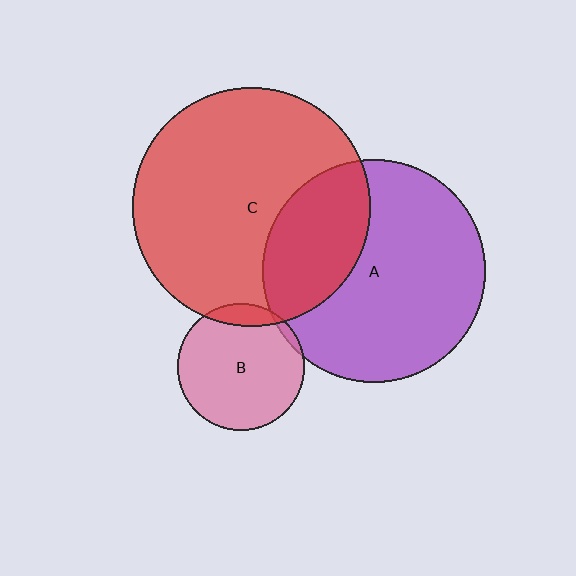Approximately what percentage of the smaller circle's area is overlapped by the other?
Approximately 30%.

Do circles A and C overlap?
Yes.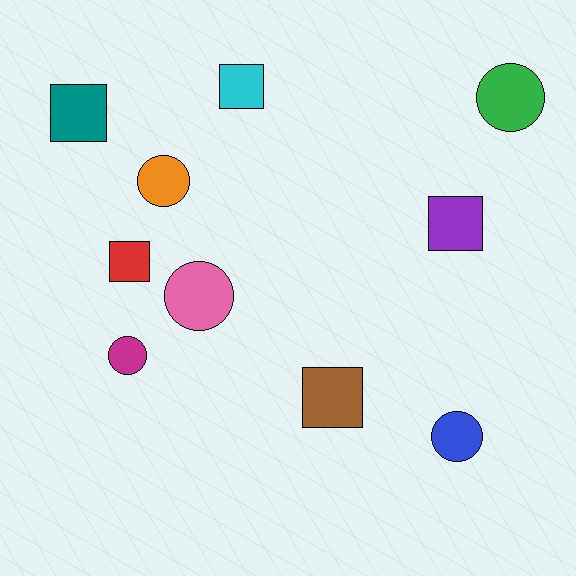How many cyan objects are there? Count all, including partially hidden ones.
There is 1 cyan object.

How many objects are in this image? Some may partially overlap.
There are 10 objects.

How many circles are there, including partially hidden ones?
There are 5 circles.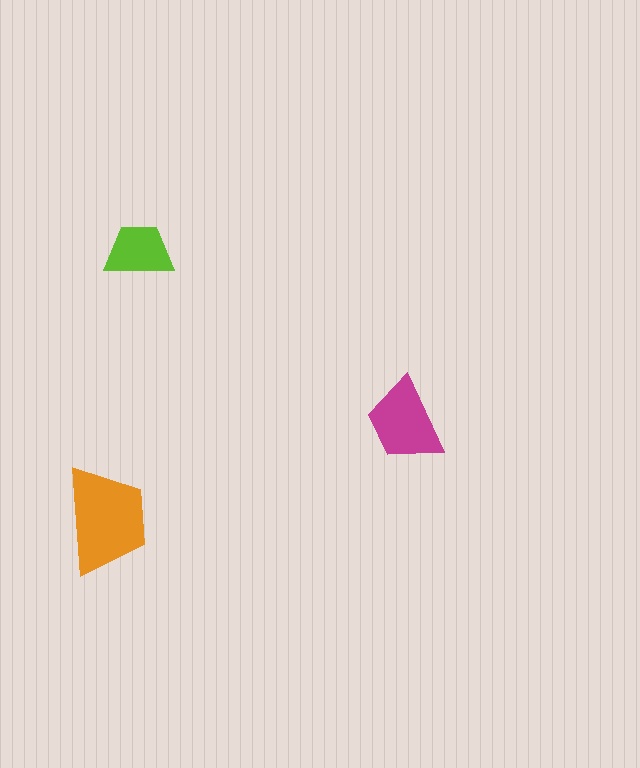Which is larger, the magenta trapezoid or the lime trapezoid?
The magenta one.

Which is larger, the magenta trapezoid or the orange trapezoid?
The orange one.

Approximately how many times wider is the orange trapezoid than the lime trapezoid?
About 1.5 times wider.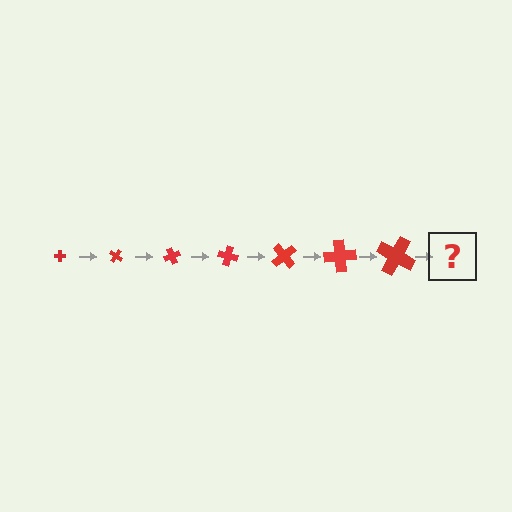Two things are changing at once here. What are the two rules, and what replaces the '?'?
The two rules are that the cross grows larger each step and it rotates 35 degrees each step. The '?' should be a cross, larger than the previous one and rotated 245 degrees from the start.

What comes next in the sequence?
The next element should be a cross, larger than the previous one and rotated 245 degrees from the start.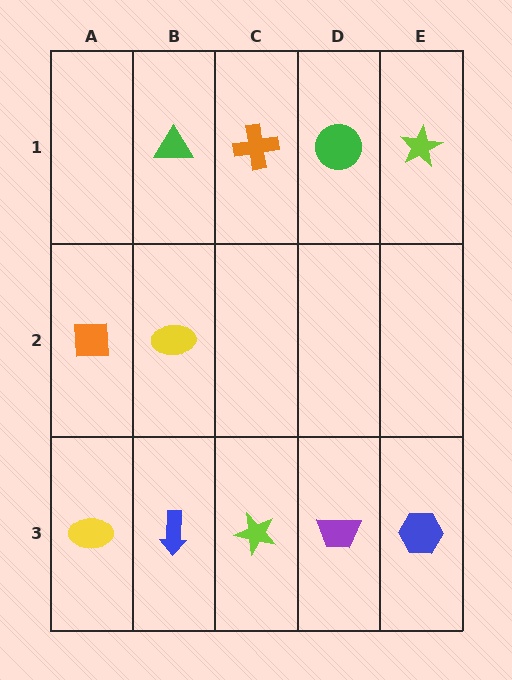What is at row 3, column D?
A purple trapezoid.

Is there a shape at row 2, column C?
No, that cell is empty.